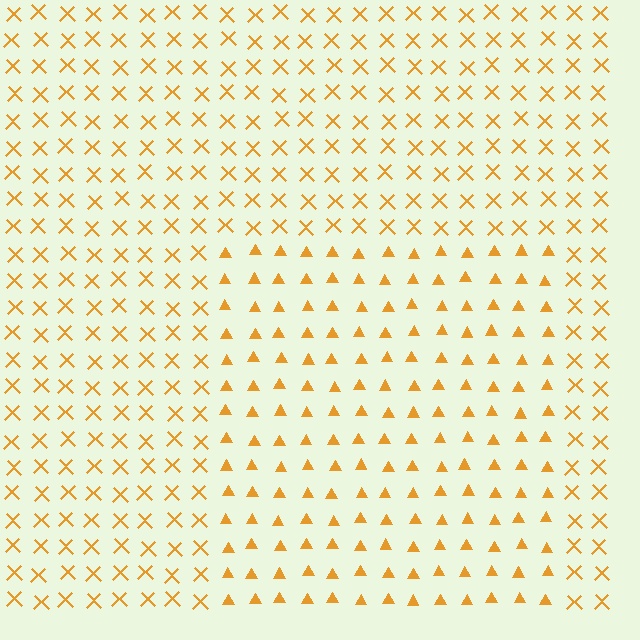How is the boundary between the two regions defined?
The boundary is defined by a change in element shape: triangles inside vs. X marks outside. All elements share the same color and spacing.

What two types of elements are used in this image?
The image uses triangles inside the rectangle region and X marks outside it.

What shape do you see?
I see a rectangle.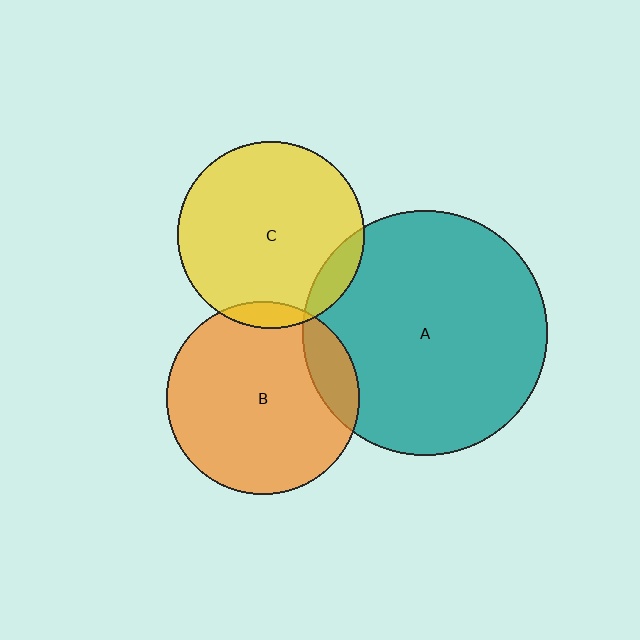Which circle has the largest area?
Circle A (teal).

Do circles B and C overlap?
Yes.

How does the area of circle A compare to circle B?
Approximately 1.6 times.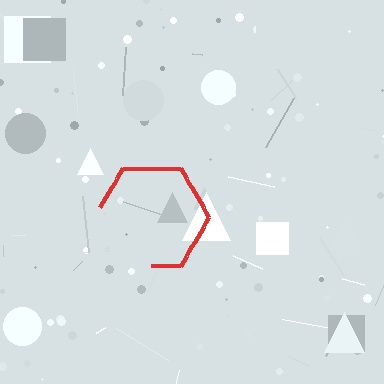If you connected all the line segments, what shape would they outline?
They would outline a hexagon.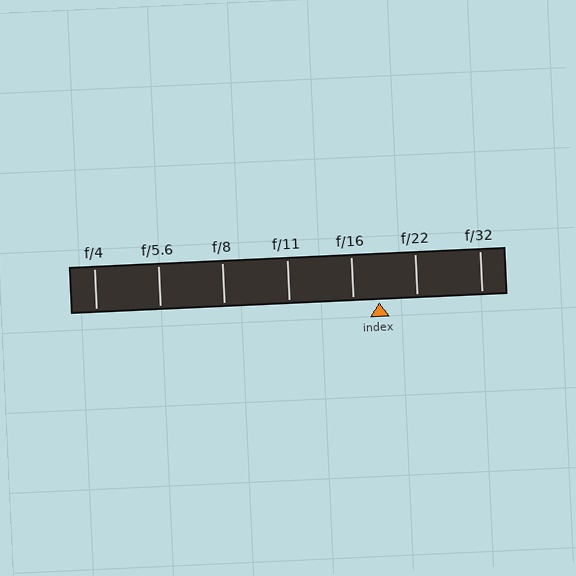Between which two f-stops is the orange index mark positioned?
The index mark is between f/16 and f/22.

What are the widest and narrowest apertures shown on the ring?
The widest aperture shown is f/4 and the narrowest is f/32.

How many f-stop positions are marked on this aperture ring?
There are 7 f-stop positions marked.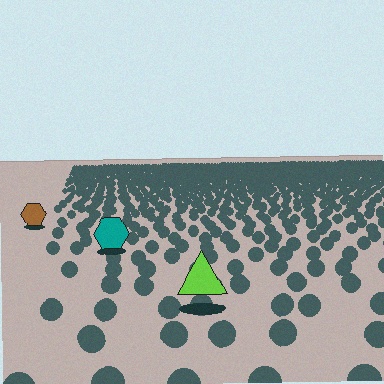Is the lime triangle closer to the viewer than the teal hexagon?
Yes. The lime triangle is closer — you can tell from the texture gradient: the ground texture is coarser near it.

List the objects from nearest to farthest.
From nearest to farthest: the lime triangle, the teal hexagon, the brown hexagon.